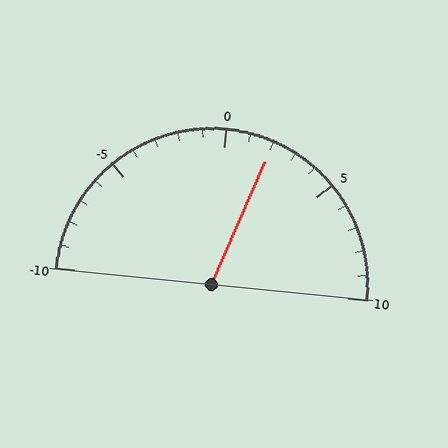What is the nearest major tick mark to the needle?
The nearest major tick mark is 0.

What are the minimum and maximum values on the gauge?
The gauge ranges from -10 to 10.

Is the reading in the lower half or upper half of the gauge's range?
The reading is in the upper half of the range (-10 to 10).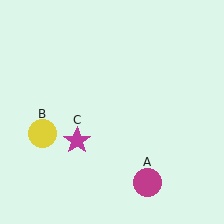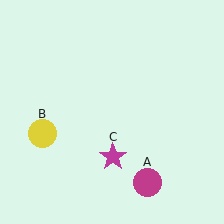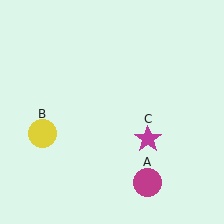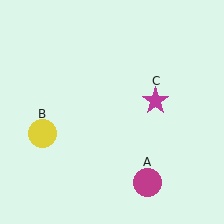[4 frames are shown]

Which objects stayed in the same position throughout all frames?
Magenta circle (object A) and yellow circle (object B) remained stationary.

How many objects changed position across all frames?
1 object changed position: magenta star (object C).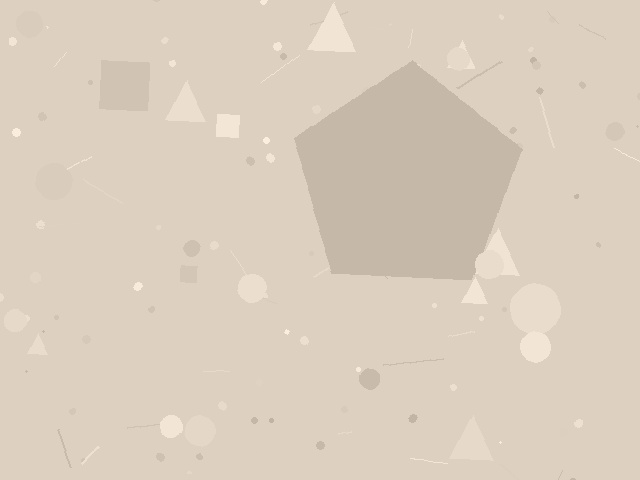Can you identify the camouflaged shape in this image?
The camouflaged shape is a pentagon.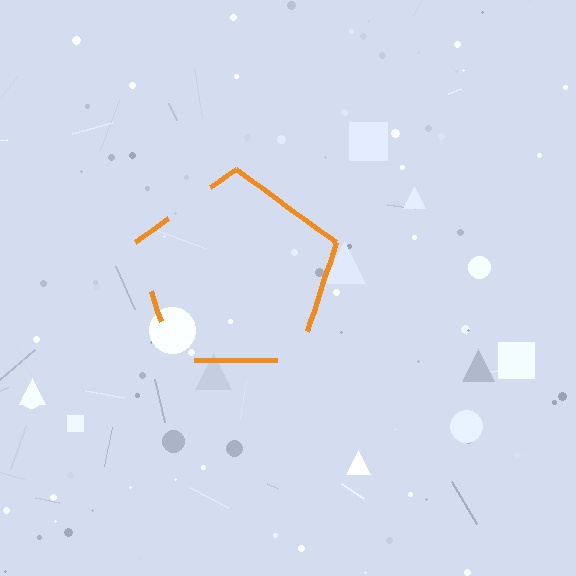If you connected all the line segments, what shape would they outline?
They would outline a pentagon.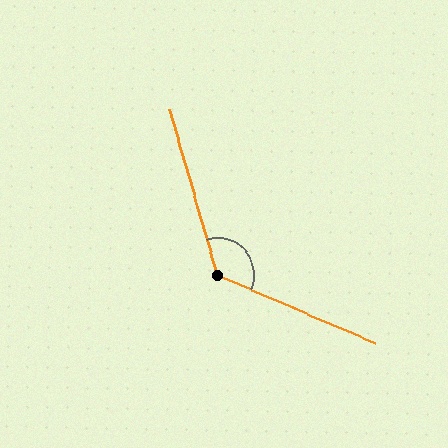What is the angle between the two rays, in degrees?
Approximately 130 degrees.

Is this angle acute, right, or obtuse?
It is obtuse.